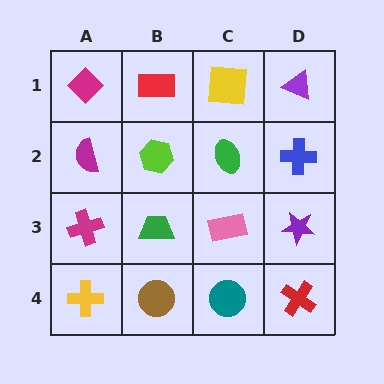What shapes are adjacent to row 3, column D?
A blue cross (row 2, column D), a red cross (row 4, column D), a pink rectangle (row 3, column C).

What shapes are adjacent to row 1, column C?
A green ellipse (row 2, column C), a red rectangle (row 1, column B), a purple triangle (row 1, column D).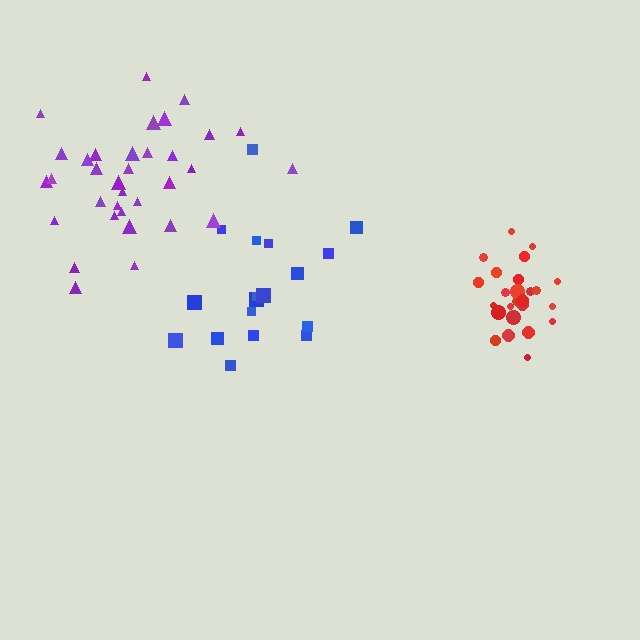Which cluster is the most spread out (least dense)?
Purple.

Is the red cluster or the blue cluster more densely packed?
Red.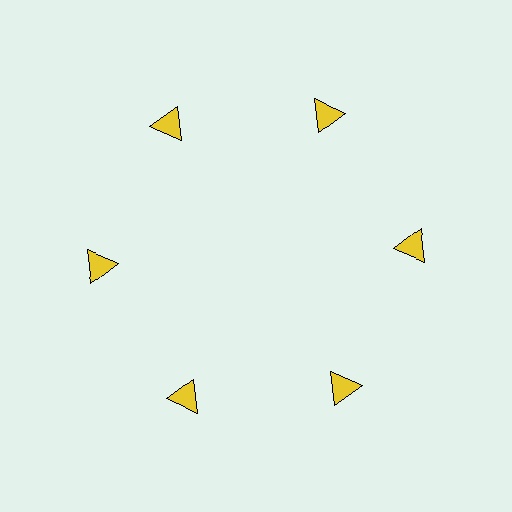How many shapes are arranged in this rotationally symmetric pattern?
There are 6 shapes, arranged in 6 groups of 1.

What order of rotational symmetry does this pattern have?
This pattern has 6-fold rotational symmetry.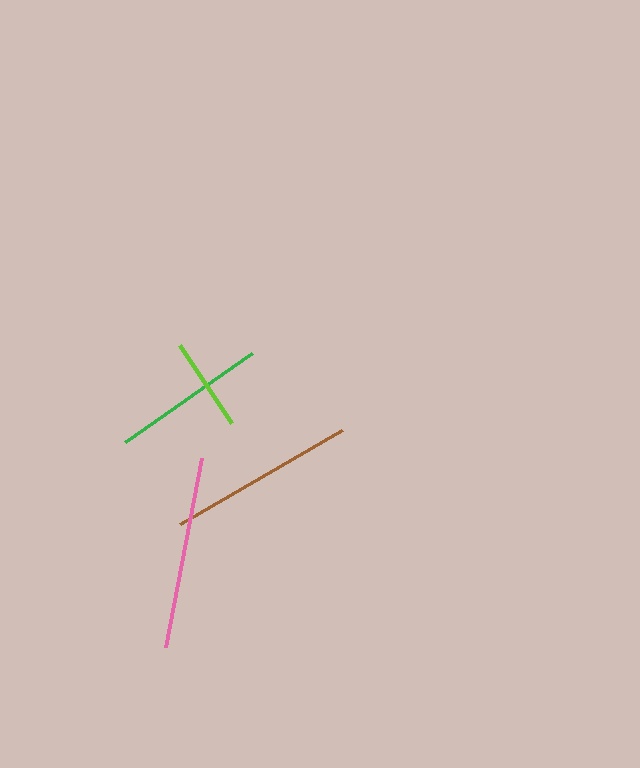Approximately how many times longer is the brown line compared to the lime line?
The brown line is approximately 2.0 times the length of the lime line.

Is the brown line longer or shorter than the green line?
The brown line is longer than the green line.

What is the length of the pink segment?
The pink segment is approximately 193 pixels long.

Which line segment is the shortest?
The lime line is the shortest at approximately 94 pixels.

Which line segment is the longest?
The pink line is the longest at approximately 193 pixels.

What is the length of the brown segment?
The brown segment is approximately 188 pixels long.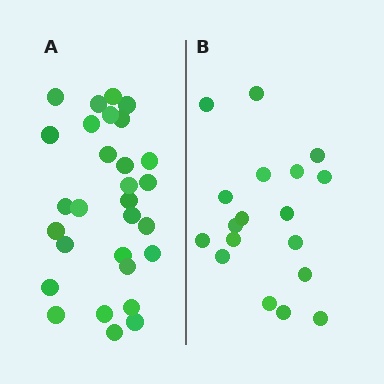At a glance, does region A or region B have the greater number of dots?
Region A (the left region) has more dots.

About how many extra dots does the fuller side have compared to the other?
Region A has roughly 12 or so more dots than region B.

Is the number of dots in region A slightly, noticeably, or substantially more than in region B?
Region A has substantially more. The ratio is roughly 1.6 to 1.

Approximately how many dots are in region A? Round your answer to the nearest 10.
About 30 dots. (The exact count is 29, which rounds to 30.)